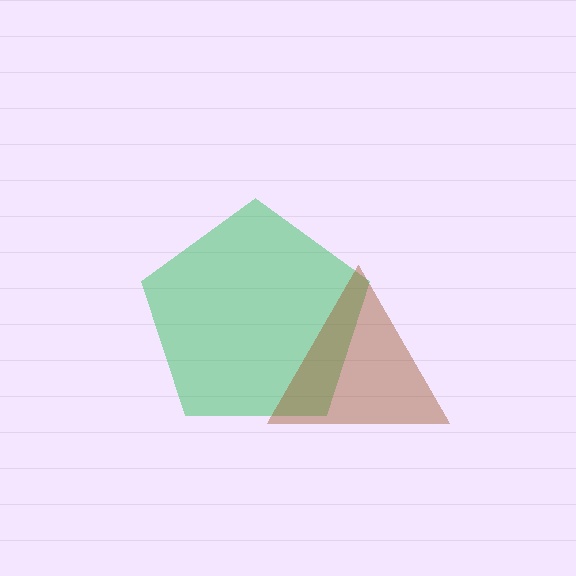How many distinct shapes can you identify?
There are 2 distinct shapes: a green pentagon, a brown triangle.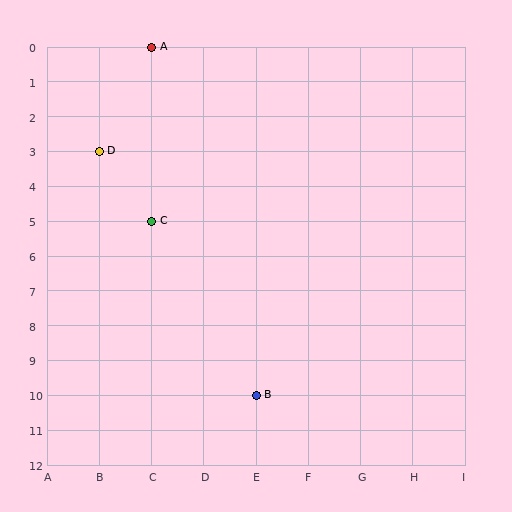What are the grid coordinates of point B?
Point B is at grid coordinates (E, 10).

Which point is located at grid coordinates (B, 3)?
Point D is at (B, 3).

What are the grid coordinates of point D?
Point D is at grid coordinates (B, 3).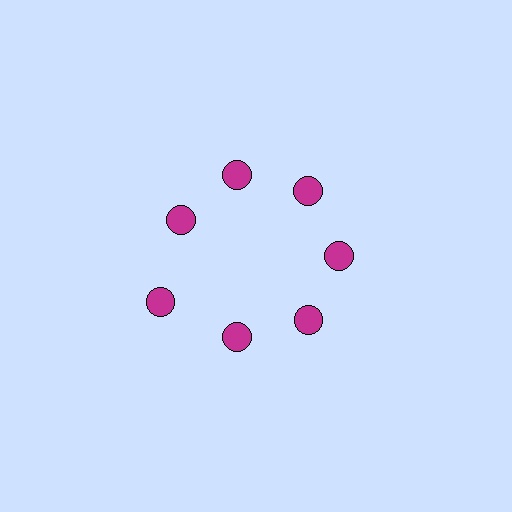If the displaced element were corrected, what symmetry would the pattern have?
It would have 7-fold rotational symmetry — the pattern would map onto itself every 51 degrees.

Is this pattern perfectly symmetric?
No. The 7 magenta circles are arranged in a ring, but one element near the 8 o'clock position is pushed outward from the center, breaking the 7-fold rotational symmetry.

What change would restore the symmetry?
The symmetry would be restored by moving it inward, back onto the ring so that all 7 circles sit at equal angles and equal distance from the center.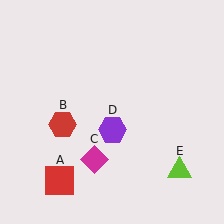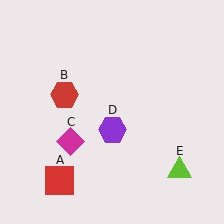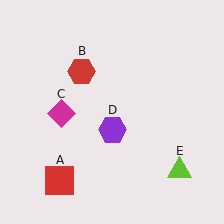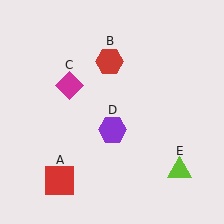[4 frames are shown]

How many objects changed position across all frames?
2 objects changed position: red hexagon (object B), magenta diamond (object C).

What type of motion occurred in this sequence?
The red hexagon (object B), magenta diamond (object C) rotated clockwise around the center of the scene.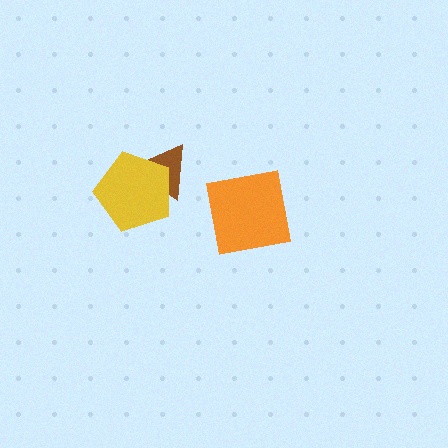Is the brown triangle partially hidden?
Yes, it is partially covered by another shape.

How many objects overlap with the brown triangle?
1 object overlaps with the brown triangle.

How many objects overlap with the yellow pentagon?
1 object overlaps with the yellow pentagon.